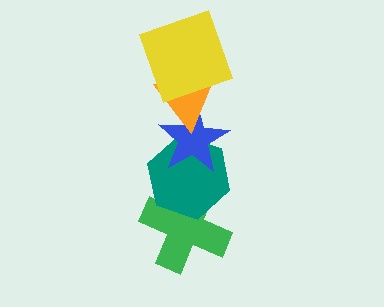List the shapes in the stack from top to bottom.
From top to bottom: the yellow square, the orange triangle, the blue star, the teal hexagon, the green cross.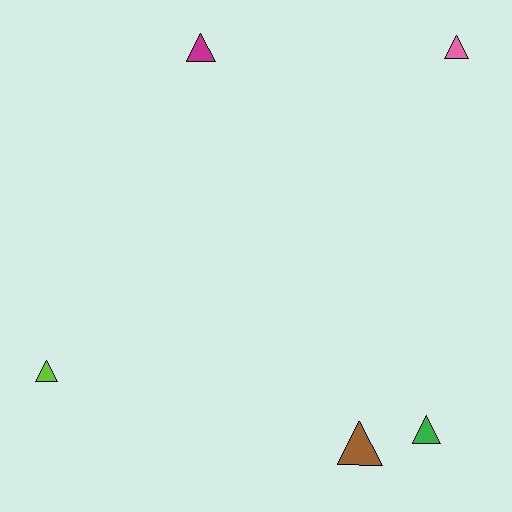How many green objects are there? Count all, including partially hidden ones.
There is 1 green object.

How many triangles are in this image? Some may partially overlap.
There are 5 triangles.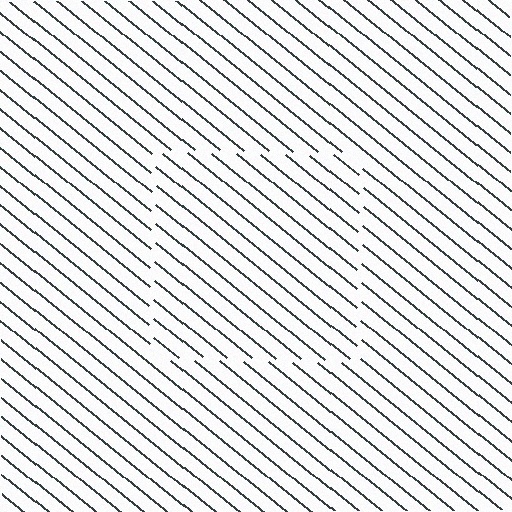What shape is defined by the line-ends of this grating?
An illusory square. The interior of the shape contains the same grating, shifted by half a period — the contour is defined by the phase discontinuity where line-ends from the inner and outer gratings abut.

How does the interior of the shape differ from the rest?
The interior of the shape contains the same grating, shifted by half a period — the contour is defined by the phase discontinuity where line-ends from the inner and outer gratings abut.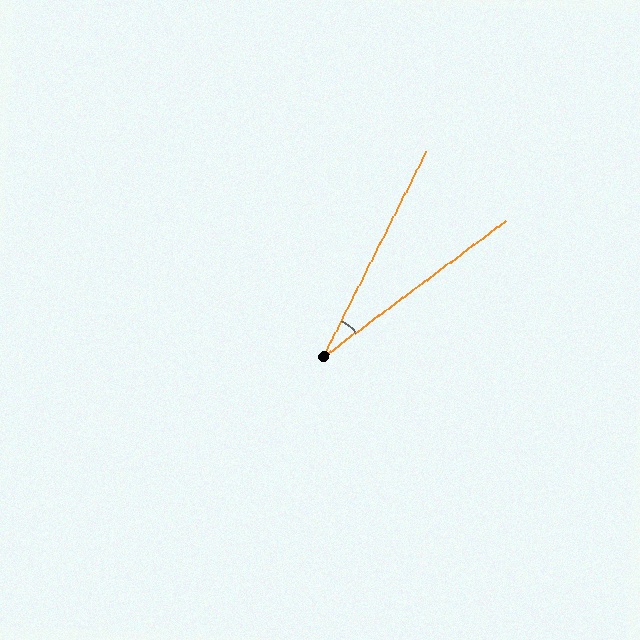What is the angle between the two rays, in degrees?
Approximately 27 degrees.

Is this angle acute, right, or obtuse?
It is acute.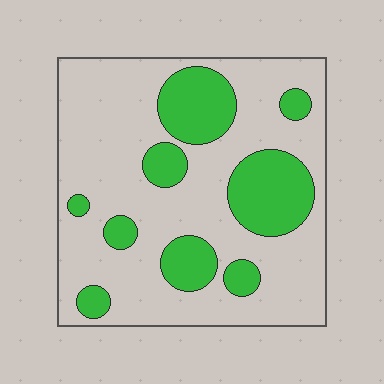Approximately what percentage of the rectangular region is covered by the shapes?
Approximately 25%.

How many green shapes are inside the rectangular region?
9.